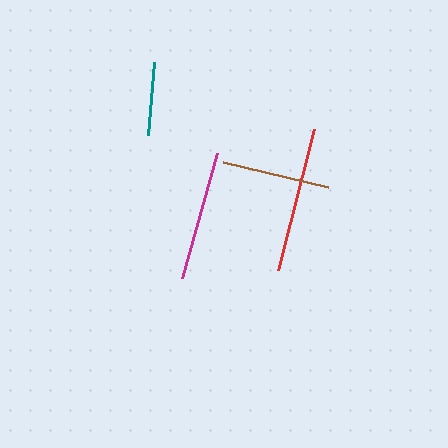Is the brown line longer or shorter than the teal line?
The brown line is longer than the teal line.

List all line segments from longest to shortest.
From longest to shortest: red, magenta, brown, teal.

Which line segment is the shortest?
The teal line is the shortest at approximately 73 pixels.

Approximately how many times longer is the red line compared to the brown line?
The red line is approximately 1.3 times the length of the brown line.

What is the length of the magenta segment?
The magenta segment is approximately 130 pixels long.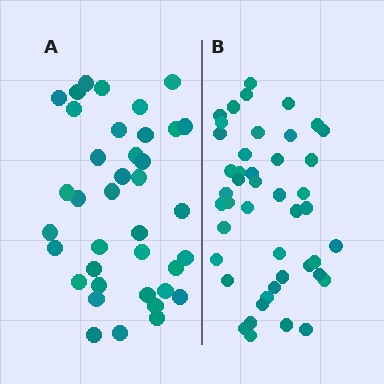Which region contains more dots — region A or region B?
Region B (the right region) has more dots.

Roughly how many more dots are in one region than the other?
Region B has roughly 8 or so more dots than region A.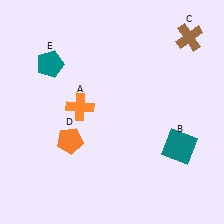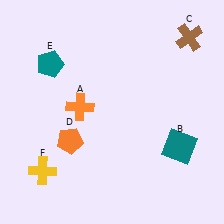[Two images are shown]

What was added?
A yellow cross (F) was added in Image 2.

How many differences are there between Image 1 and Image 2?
There is 1 difference between the two images.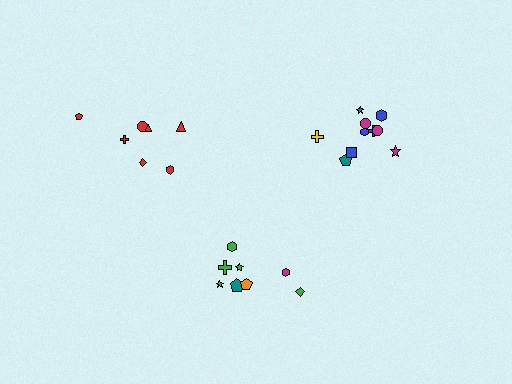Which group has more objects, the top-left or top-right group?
The top-right group.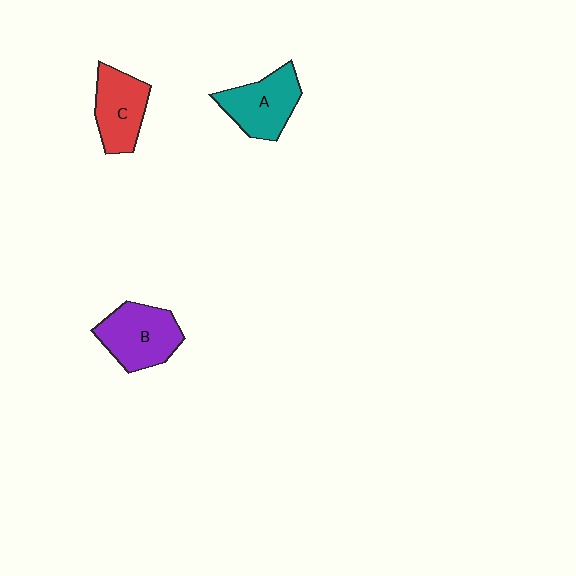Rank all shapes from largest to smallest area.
From largest to smallest: B (purple), A (teal), C (red).